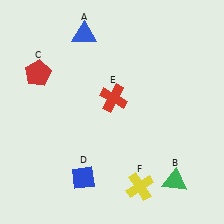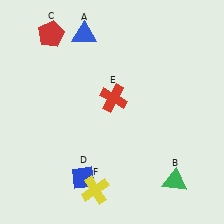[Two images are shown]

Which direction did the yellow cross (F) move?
The yellow cross (F) moved left.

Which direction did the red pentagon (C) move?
The red pentagon (C) moved up.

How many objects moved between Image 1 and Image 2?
2 objects moved between the two images.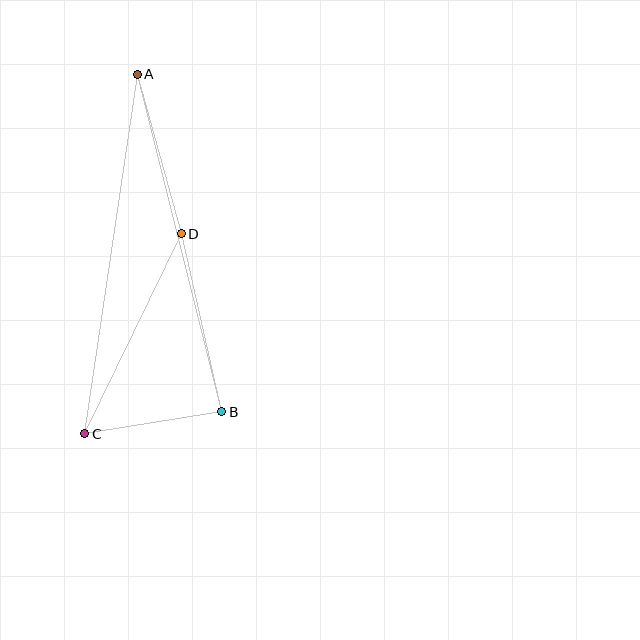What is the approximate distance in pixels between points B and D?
The distance between B and D is approximately 183 pixels.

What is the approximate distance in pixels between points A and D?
The distance between A and D is approximately 165 pixels.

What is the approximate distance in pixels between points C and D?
The distance between C and D is approximately 222 pixels.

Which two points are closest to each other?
Points B and C are closest to each other.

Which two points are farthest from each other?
Points A and C are farthest from each other.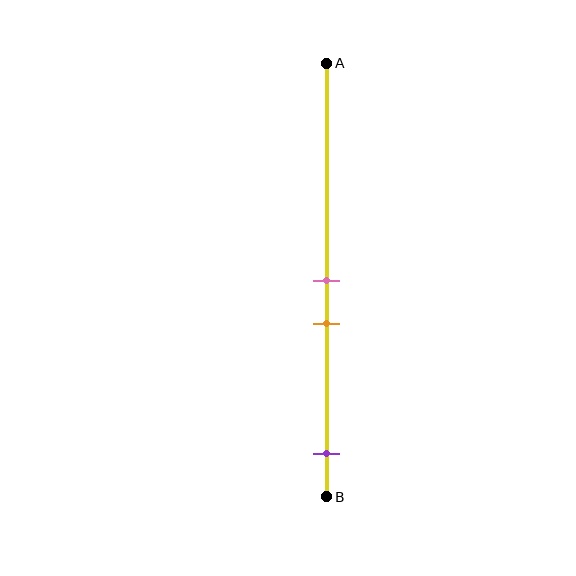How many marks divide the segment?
There are 3 marks dividing the segment.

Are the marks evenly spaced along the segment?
No, the marks are not evenly spaced.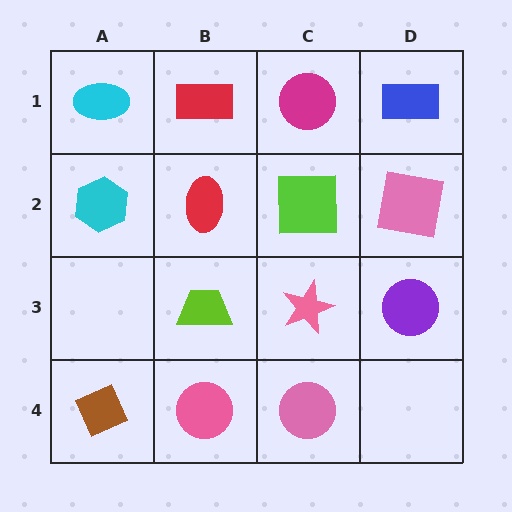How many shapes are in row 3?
3 shapes.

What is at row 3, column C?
A pink star.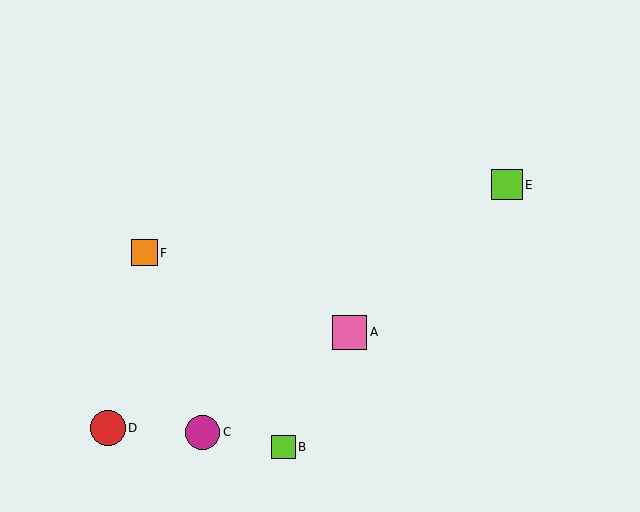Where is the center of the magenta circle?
The center of the magenta circle is at (203, 432).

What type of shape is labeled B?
Shape B is a lime square.